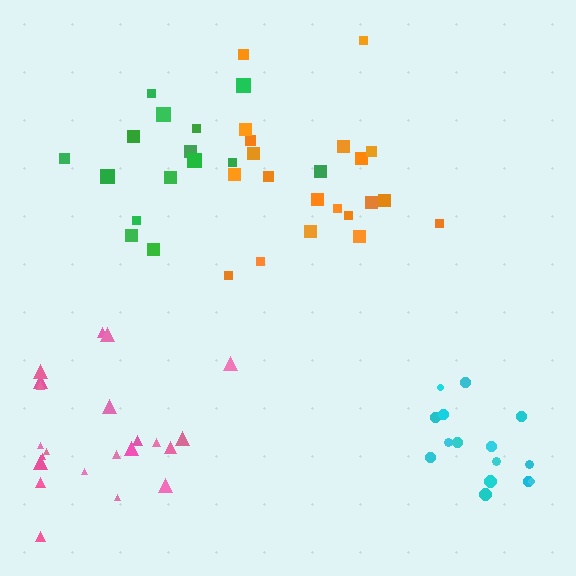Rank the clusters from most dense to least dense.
cyan, green, orange, pink.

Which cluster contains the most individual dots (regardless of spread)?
Pink (24).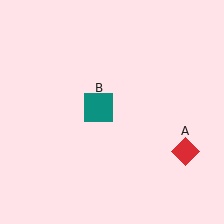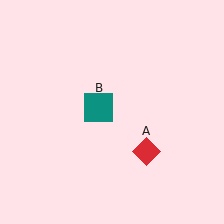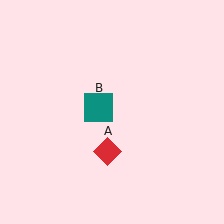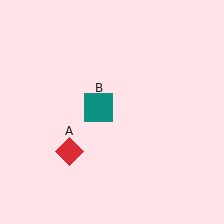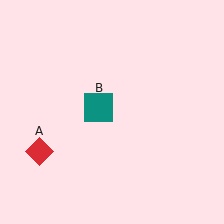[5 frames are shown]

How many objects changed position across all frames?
1 object changed position: red diamond (object A).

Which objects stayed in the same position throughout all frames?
Teal square (object B) remained stationary.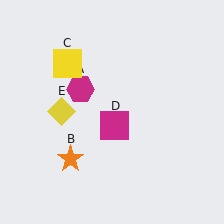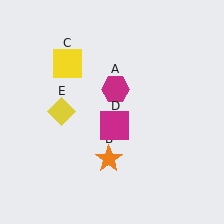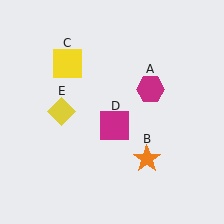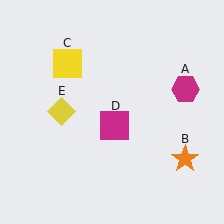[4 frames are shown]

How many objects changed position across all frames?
2 objects changed position: magenta hexagon (object A), orange star (object B).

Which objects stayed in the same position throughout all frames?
Yellow square (object C) and magenta square (object D) and yellow diamond (object E) remained stationary.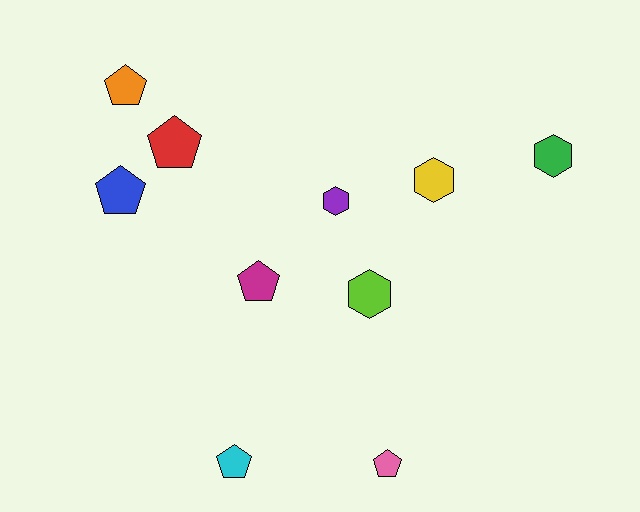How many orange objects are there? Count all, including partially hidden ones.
There is 1 orange object.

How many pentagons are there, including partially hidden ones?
There are 6 pentagons.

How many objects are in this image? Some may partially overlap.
There are 10 objects.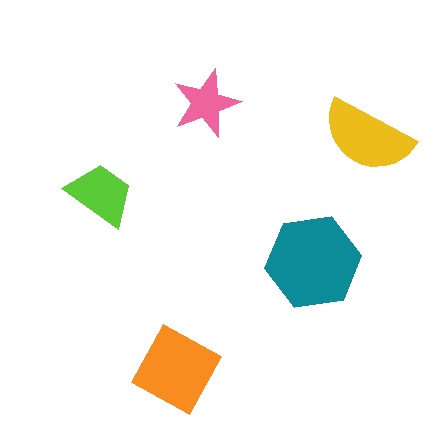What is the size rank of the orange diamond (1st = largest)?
2nd.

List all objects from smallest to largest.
The pink star, the lime trapezoid, the yellow semicircle, the orange diamond, the teal hexagon.